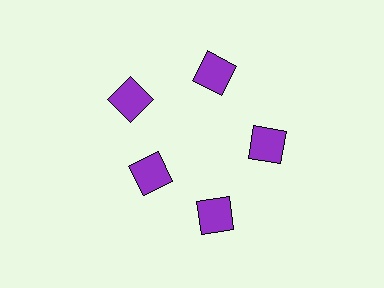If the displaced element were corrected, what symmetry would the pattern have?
It would have 5-fold rotational symmetry — the pattern would map onto itself every 72 degrees.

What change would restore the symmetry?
The symmetry would be restored by moving it outward, back onto the ring so that all 5 squares sit at equal angles and equal distance from the center.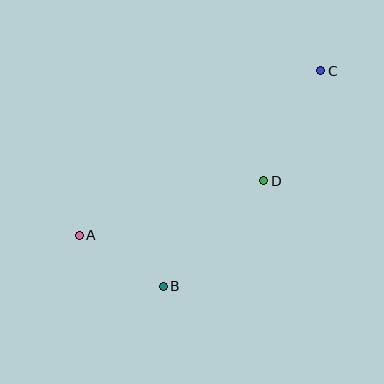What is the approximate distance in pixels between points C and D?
The distance between C and D is approximately 124 pixels.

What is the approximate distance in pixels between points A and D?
The distance between A and D is approximately 193 pixels.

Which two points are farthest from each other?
Points A and C are farthest from each other.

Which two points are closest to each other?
Points A and B are closest to each other.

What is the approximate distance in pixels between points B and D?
The distance between B and D is approximately 146 pixels.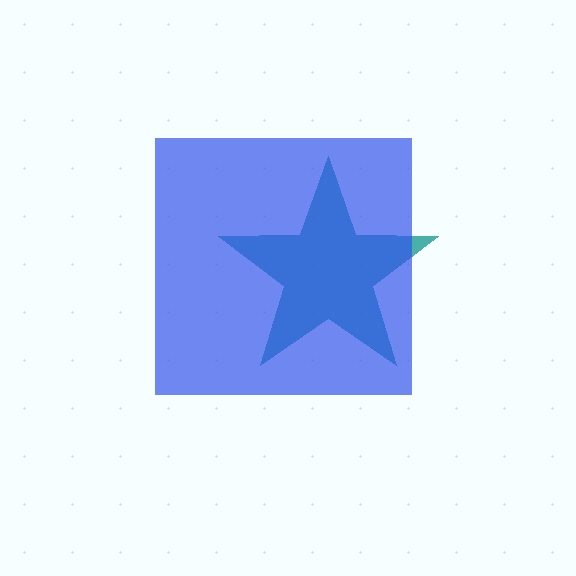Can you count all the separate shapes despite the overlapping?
Yes, there are 2 separate shapes.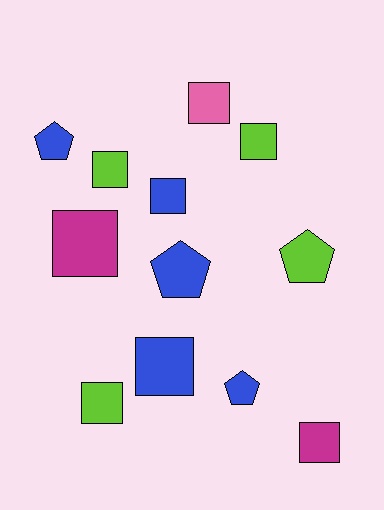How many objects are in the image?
There are 12 objects.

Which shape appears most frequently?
Square, with 8 objects.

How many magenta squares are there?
There are 2 magenta squares.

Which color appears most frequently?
Blue, with 5 objects.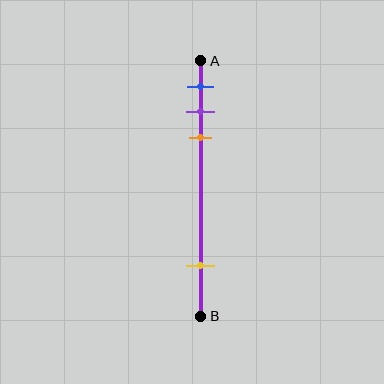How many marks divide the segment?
There are 4 marks dividing the segment.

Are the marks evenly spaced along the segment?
No, the marks are not evenly spaced.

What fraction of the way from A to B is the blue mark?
The blue mark is approximately 10% (0.1) of the way from A to B.